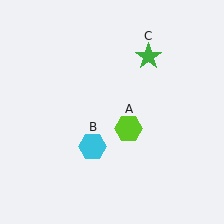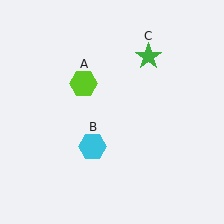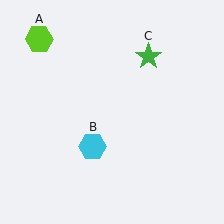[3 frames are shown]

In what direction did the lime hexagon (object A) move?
The lime hexagon (object A) moved up and to the left.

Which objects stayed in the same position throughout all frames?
Cyan hexagon (object B) and green star (object C) remained stationary.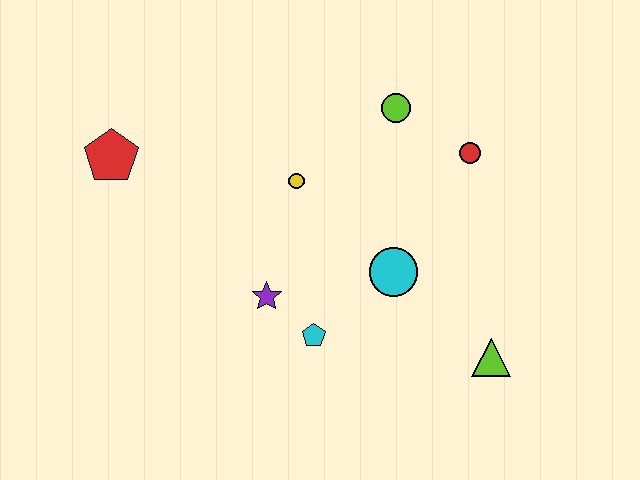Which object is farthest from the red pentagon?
The lime triangle is farthest from the red pentagon.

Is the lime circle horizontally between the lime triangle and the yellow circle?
Yes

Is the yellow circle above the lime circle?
No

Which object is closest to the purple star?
The cyan pentagon is closest to the purple star.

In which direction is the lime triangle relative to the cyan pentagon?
The lime triangle is to the right of the cyan pentagon.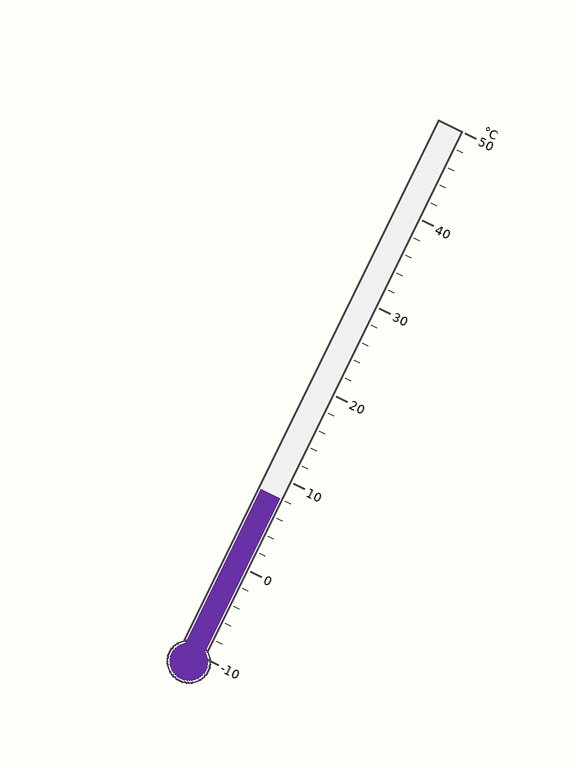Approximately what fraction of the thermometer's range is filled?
The thermometer is filled to approximately 30% of its range.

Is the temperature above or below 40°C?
The temperature is below 40°C.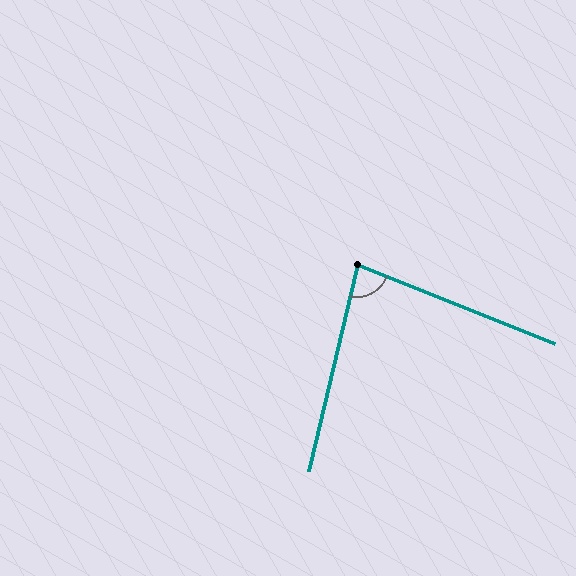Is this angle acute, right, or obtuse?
It is acute.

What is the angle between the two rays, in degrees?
Approximately 81 degrees.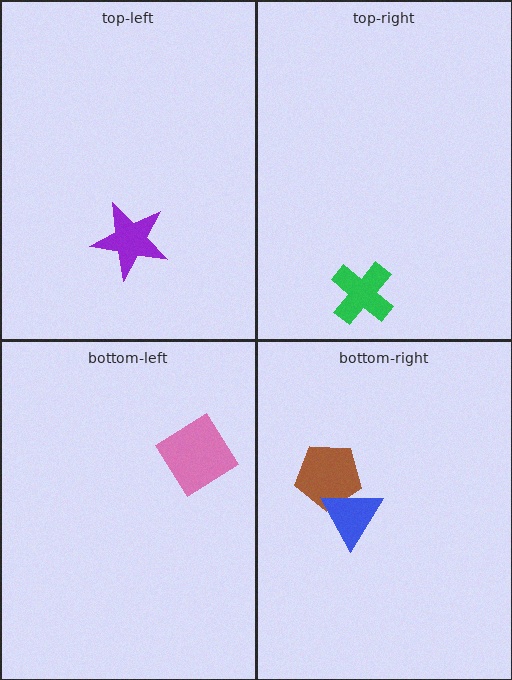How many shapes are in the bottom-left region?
1.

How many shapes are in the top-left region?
1.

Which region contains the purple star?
The top-left region.